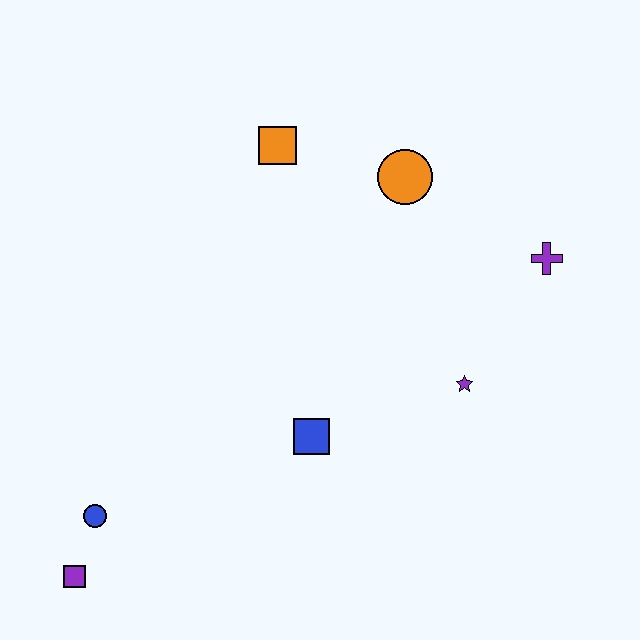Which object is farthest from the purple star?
The purple square is farthest from the purple star.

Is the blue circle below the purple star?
Yes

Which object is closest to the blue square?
The purple star is closest to the blue square.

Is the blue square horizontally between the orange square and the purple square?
No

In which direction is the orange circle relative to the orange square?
The orange circle is to the right of the orange square.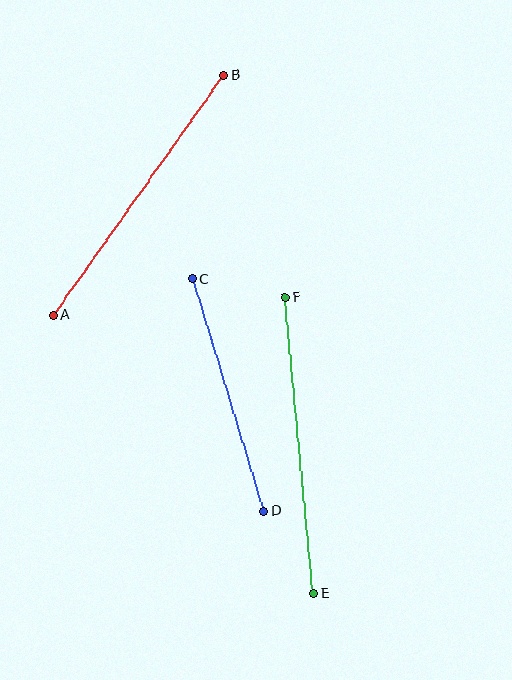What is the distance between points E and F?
The distance is approximately 297 pixels.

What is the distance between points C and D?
The distance is approximately 243 pixels.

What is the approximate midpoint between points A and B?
The midpoint is at approximately (139, 195) pixels.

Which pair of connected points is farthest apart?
Points E and F are farthest apart.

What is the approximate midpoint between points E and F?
The midpoint is at approximately (299, 445) pixels.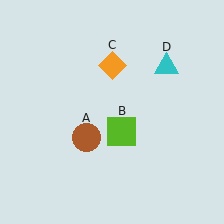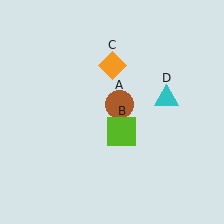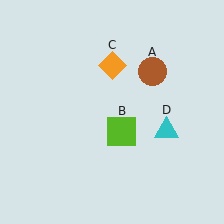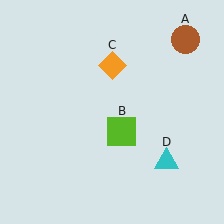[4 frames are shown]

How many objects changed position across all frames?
2 objects changed position: brown circle (object A), cyan triangle (object D).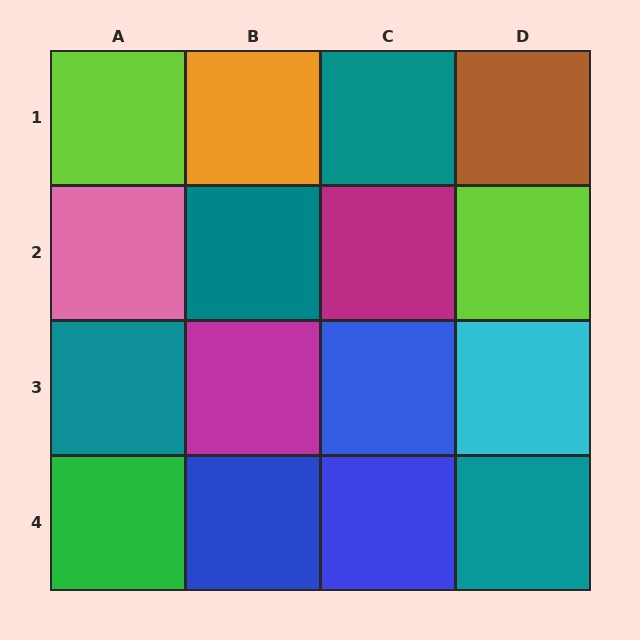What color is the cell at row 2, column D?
Lime.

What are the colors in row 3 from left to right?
Teal, magenta, blue, cyan.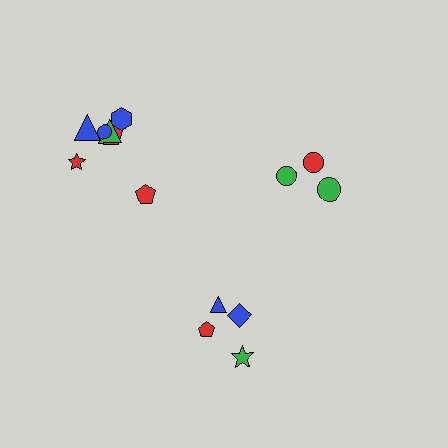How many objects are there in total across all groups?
There are 14 objects.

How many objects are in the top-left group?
There are 7 objects.